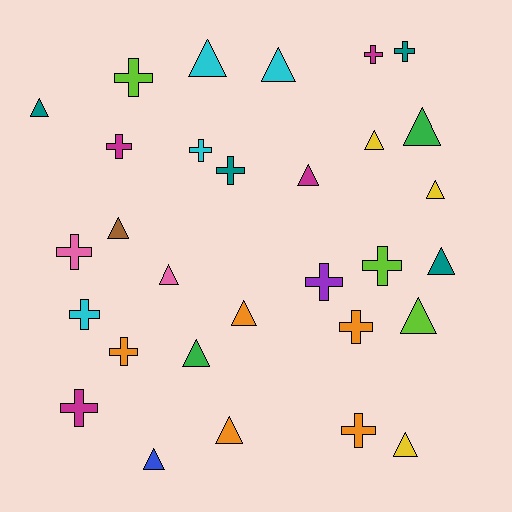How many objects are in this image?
There are 30 objects.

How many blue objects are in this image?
There is 1 blue object.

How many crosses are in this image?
There are 14 crosses.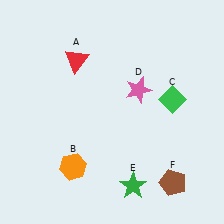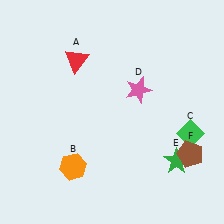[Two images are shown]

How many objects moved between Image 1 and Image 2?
3 objects moved between the two images.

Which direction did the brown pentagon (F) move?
The brown pentagon (F) moved up.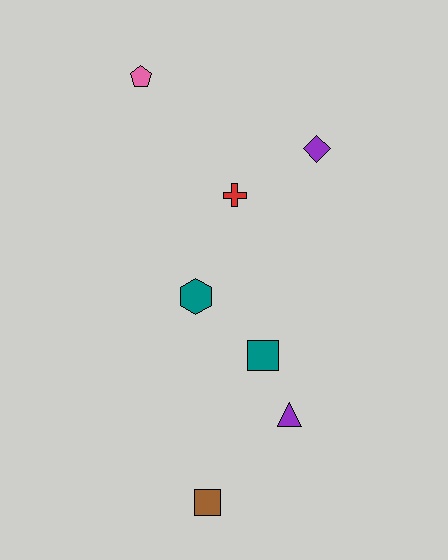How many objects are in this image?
There are 7 objects.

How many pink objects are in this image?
There is 1 pink object.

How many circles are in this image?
There are no circles.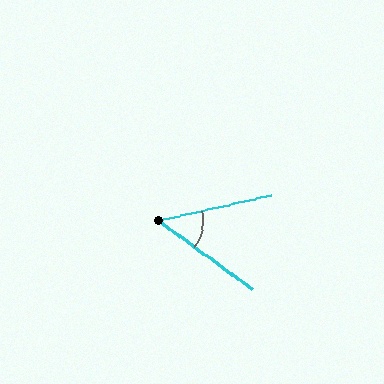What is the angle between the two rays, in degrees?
Approximately 49 degrees.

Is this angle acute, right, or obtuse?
It is acute.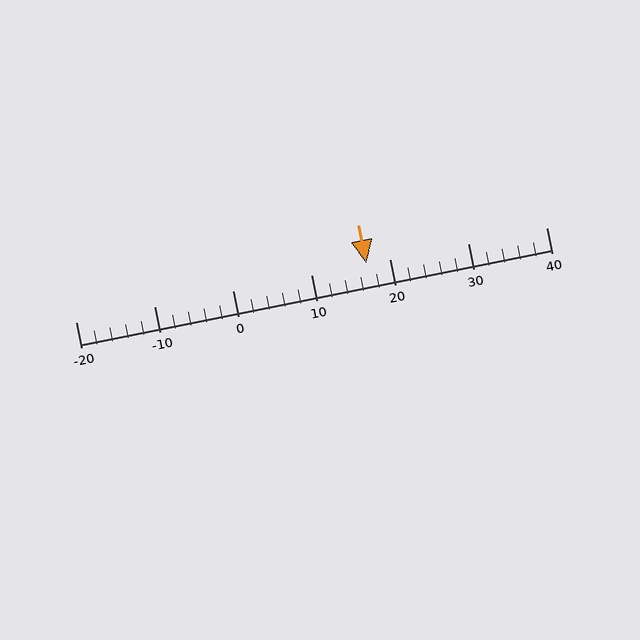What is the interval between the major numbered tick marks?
The major tick marks are spaced 10 units apart.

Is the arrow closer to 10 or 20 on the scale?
The arrow is closer to 20.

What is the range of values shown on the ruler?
The ruler shows values from -20 to 40.